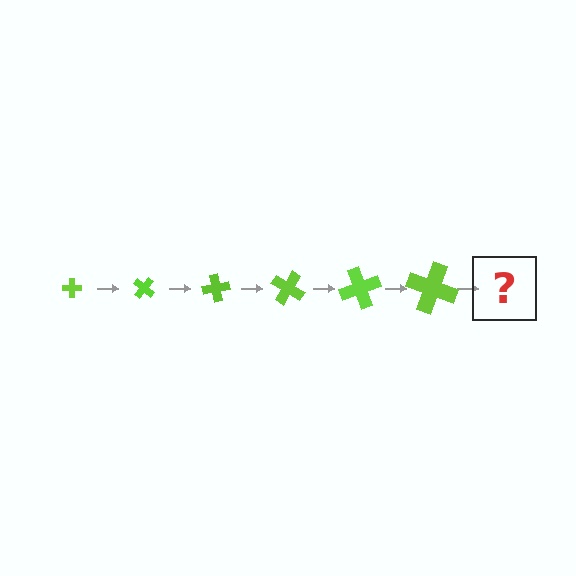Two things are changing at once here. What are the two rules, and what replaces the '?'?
The two rules are that the cross grows larger each step and it rotates 40 degrees each step. The '?' should be a cross, larger than the previous one and rotated 240 degrees from the start.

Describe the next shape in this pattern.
It should be a cross, larger than the previous one and rotated 240 degrees from the start.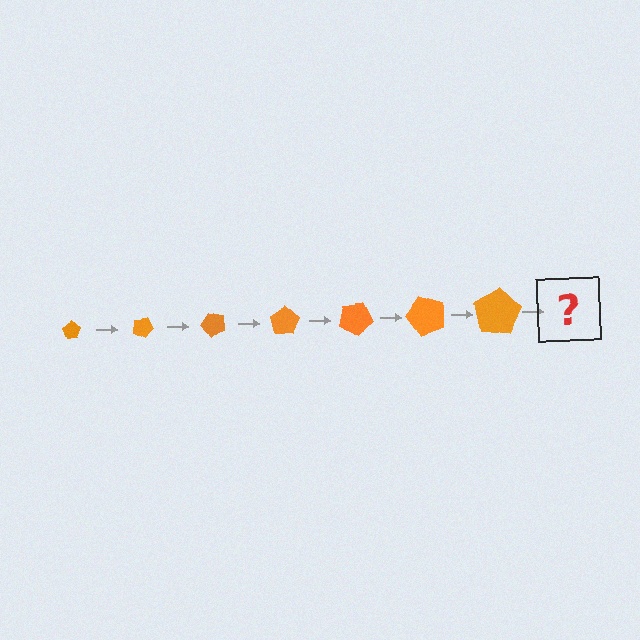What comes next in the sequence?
The next element should be a pentagon, larger than the previous one and rotated 175 degrees from the start.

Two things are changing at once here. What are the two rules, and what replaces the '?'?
The two rules are that the pentagon grows larger each step and it rotates 25 degrees each step. The '?' should be a pentagon, larger than the previous one and rotated 175 degrees from the start.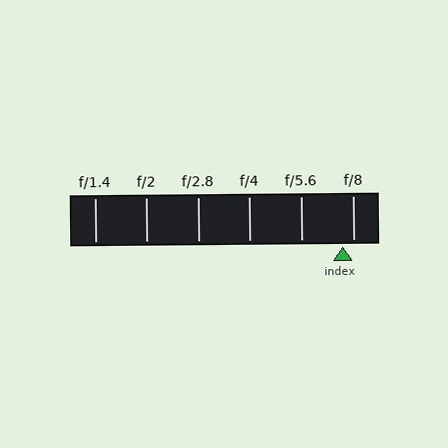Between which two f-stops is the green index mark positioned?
The index mark is between f/5.6 and f/8.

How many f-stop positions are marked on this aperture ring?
There are 6 f-stop positions marked.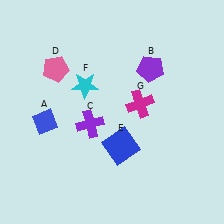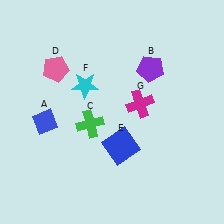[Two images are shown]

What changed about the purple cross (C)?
In Image 1, C is purple. In Image 2, it changed to green.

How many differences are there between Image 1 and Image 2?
There is 1 difference between the two images.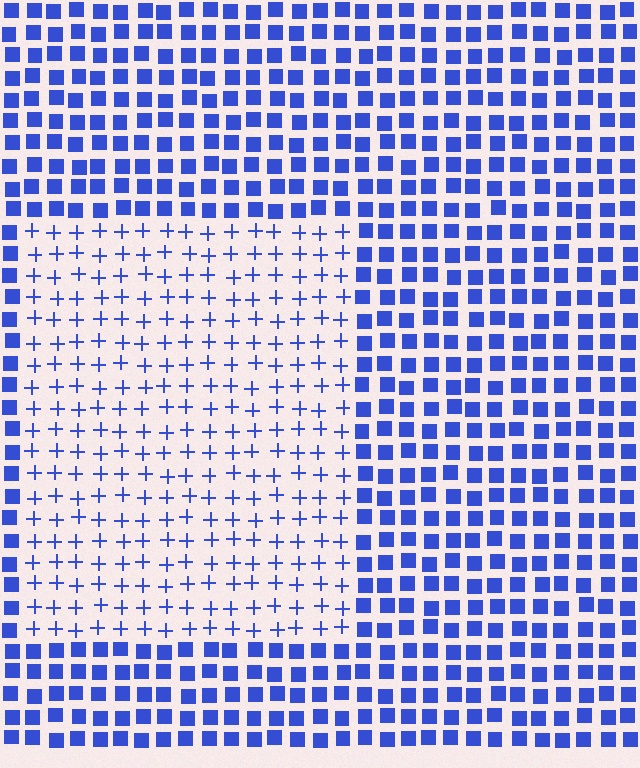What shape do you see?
I see a rectangle.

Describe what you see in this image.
The image is filled with small blue elements arranged in a uniform grid. A rectangle-shaped region contains plus signs, while the surrounding area contains squares. The boundary is defined purely by the change in element shape.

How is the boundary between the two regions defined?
The boundary is defined by a change in element shape: plus signs inside vs. squares outside. All elements share the same color and spacing.